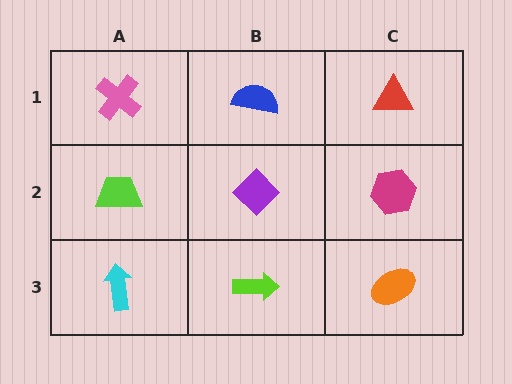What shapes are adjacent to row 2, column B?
A blue semicircle (row 1, column B), a lime arrow (row 3, column B), a lime trapezoid (row 2, column A), a magenta hexagon (row 2, column C).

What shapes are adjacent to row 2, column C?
A red triangle (row 1, column C), an orange ellipse (row 3, column C), a purple diamond (row 2, column B).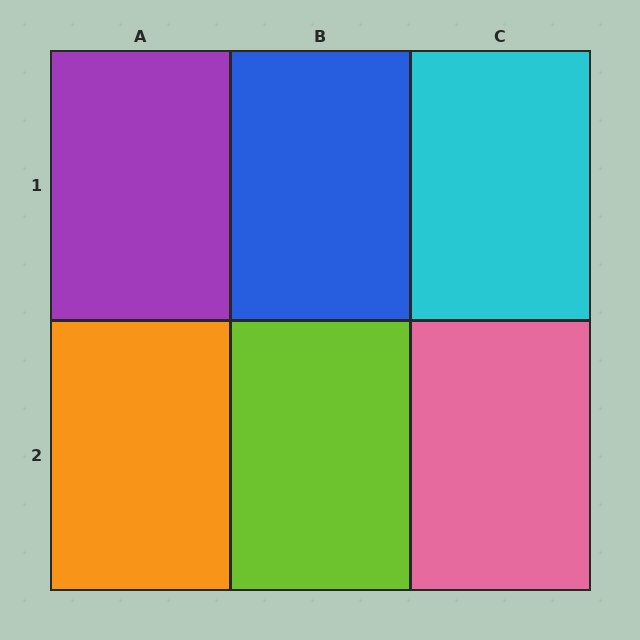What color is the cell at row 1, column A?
Purple.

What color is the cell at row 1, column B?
Blue.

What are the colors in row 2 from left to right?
Orange, lime, pink.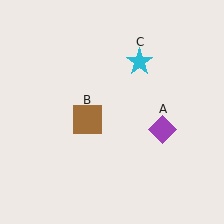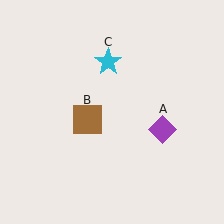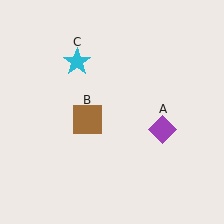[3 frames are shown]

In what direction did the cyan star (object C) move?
The cyan star (object C) moved left.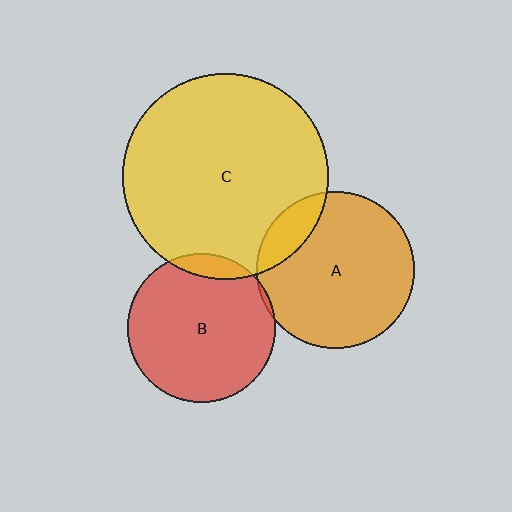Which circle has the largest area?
Circle C (yellow).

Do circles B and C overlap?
Yes.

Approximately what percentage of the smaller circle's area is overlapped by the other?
Approximately 10%.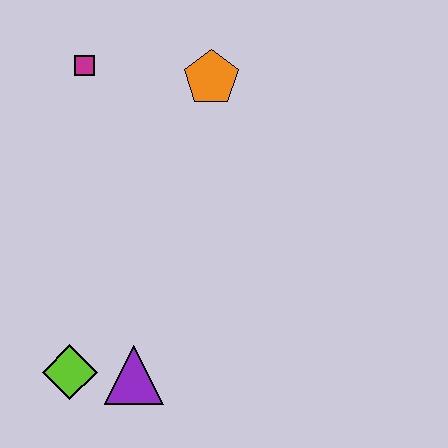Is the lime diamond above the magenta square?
No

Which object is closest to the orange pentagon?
The magenta square is closest to the orange pentagon.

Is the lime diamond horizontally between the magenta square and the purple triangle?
No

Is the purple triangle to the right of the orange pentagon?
No